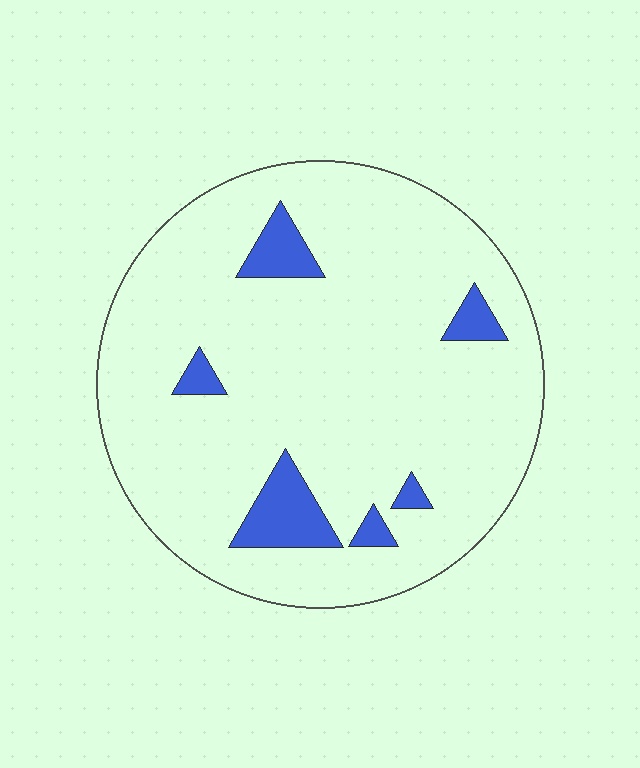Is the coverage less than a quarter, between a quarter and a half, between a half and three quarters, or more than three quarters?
Less than a quarter.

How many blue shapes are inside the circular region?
6.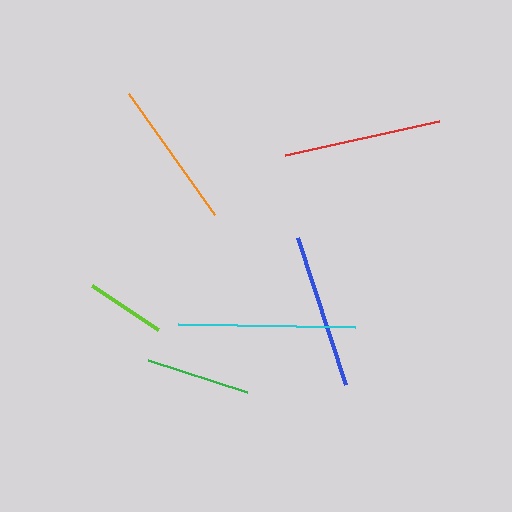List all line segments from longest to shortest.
From longest to shortest: cyan, red, blue, orange, green, lime.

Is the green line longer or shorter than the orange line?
The orange line is longer than the green line.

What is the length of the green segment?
The green segment is approximately 104 pixels long.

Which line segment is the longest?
The cyan line is the longest at approximately 177 pixels.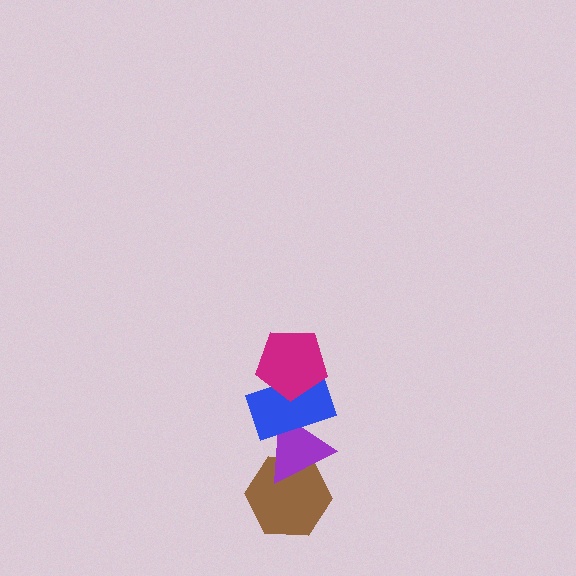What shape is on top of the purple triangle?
The blue rectangle is on top of the purple triangle.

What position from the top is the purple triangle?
The purple triangle is 3rd from the top.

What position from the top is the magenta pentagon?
The magenta pentagon is 1st from the top.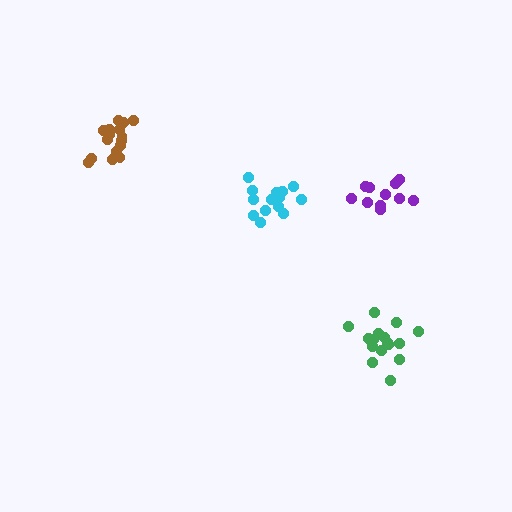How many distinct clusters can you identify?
There are 4 distinct clusters.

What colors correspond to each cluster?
The clusters are colored: purple, cyan, green, brown.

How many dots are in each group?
Group 1: 11 dots, Group 2: 15 dots, Group 3: 16 dots, Group 4: 16 dots (58 total).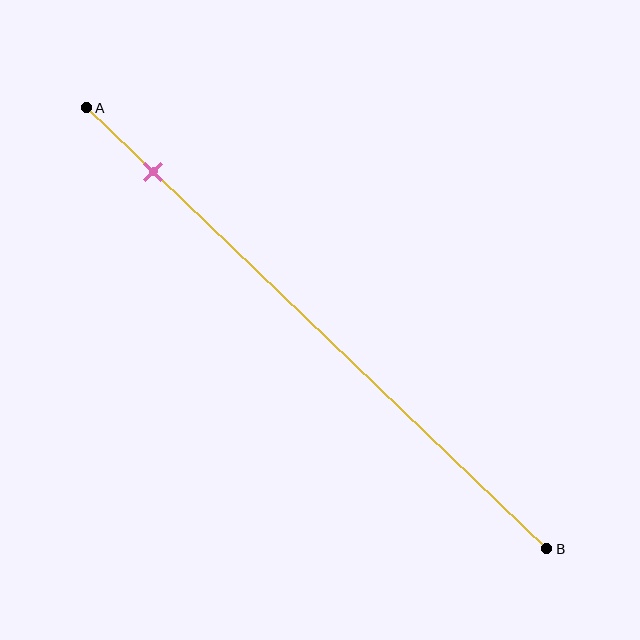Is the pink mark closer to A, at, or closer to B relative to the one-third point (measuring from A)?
The pink mark is closer to point A than the one-third point of segment AB.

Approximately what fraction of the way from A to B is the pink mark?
The pink mark is approximately 15% of the way from A to B.